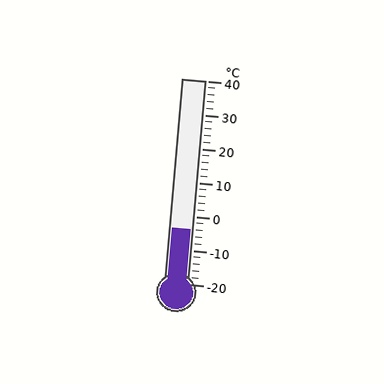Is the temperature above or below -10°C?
The temperature is above -10°C.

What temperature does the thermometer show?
The thermometer shows approximately -4°C.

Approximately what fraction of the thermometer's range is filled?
The thermometer is filled to approximately 25% of its range.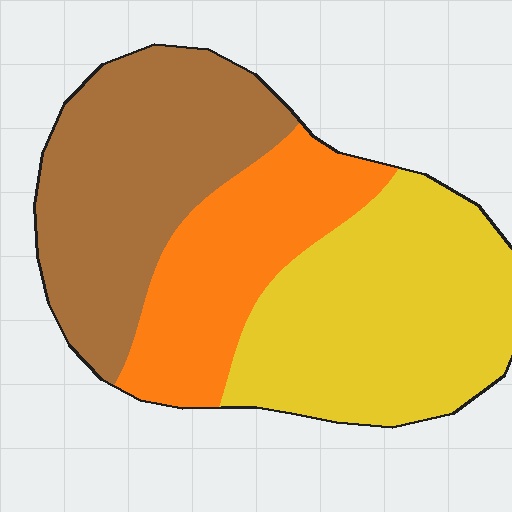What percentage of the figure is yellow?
Yellow covers about 40% of the figure.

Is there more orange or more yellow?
Yellow.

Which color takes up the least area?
Orange, at roughly 25%.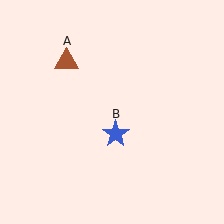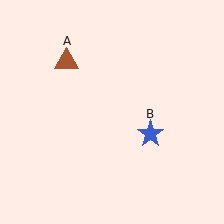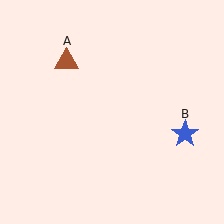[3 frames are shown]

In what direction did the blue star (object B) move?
The blue star (object B) moved right.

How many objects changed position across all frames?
1 object changed position: blue star (object B).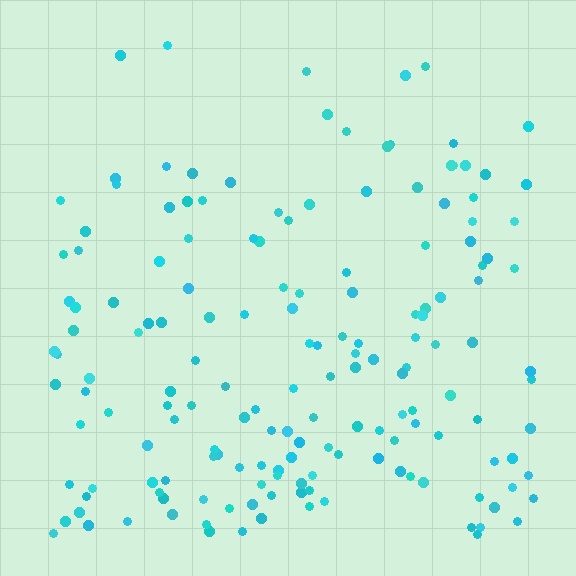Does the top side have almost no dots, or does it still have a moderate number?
Still a moderate number, just noticeably fewer than the bottom.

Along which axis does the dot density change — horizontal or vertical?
Vertical.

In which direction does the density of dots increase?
From top to bottom, with the bottom side densest.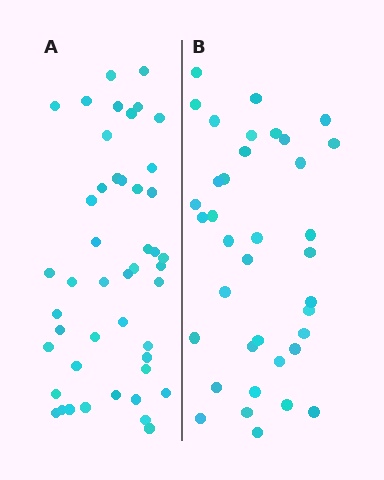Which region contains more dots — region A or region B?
Region A (the left region) has more dots.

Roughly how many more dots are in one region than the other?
Region A has roughly 8 or so more dots than region B.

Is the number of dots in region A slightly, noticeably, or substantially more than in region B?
Region A has only slightly more — the two regions are fairly close. The ratio is roughly 1.2 to 1.